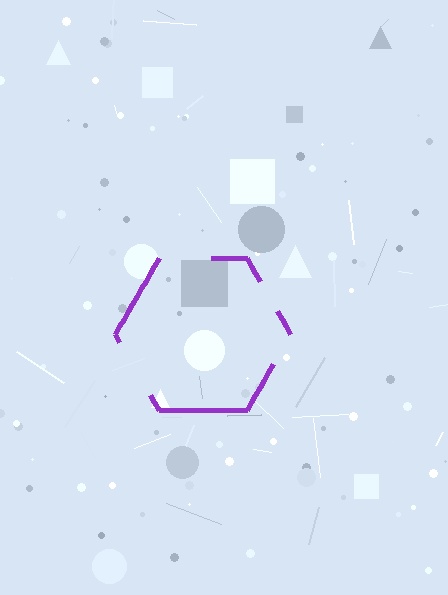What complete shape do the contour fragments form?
The contour fragments form a hexagon.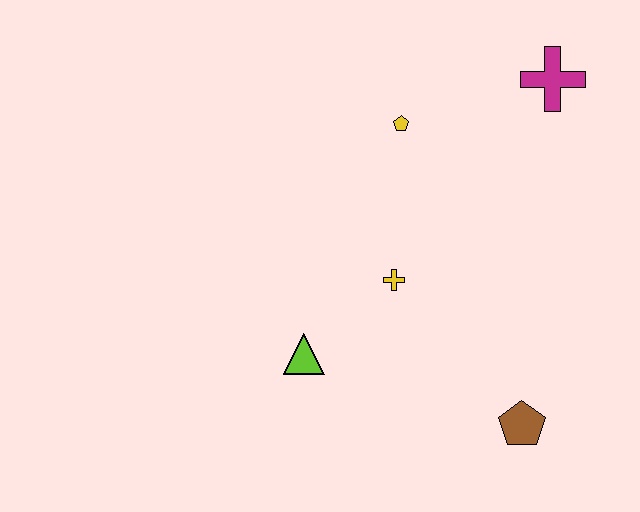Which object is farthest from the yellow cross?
The magenta cross is farthest from the yellow cross.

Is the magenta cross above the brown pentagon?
Yes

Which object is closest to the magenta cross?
The yellow pentagon is closest to the magenta cross.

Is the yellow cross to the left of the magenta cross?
Yes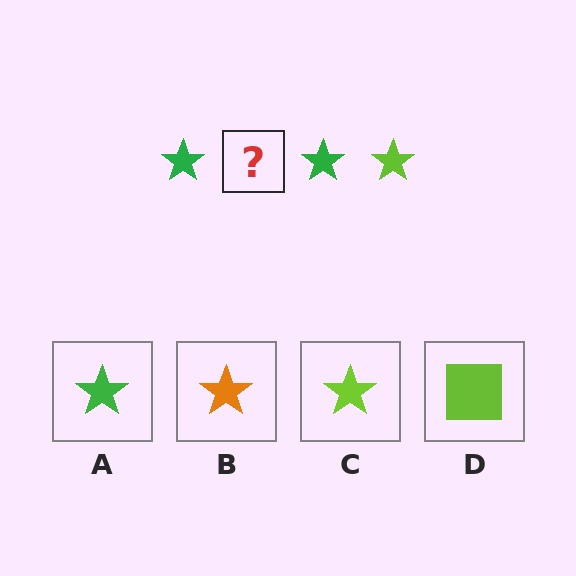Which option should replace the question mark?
Option C.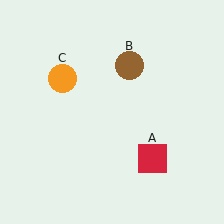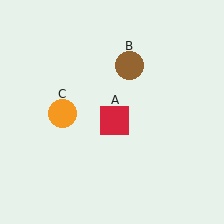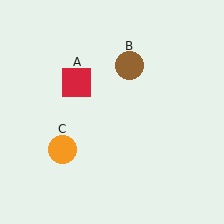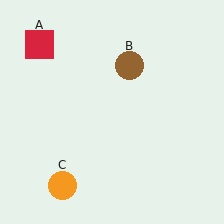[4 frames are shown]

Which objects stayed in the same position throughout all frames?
Brown circle (object B) remained stationary.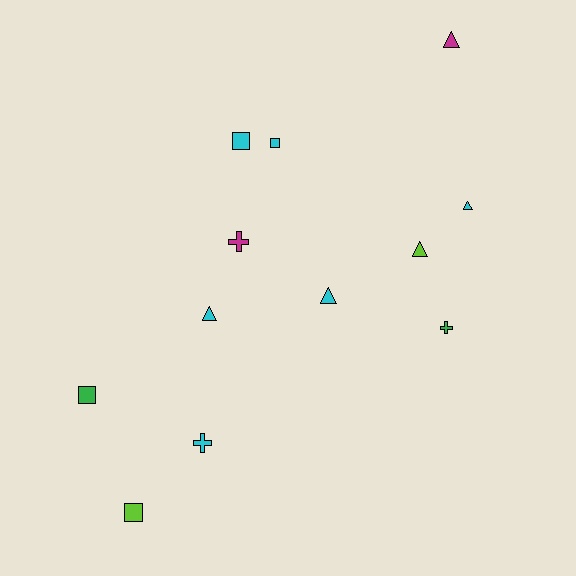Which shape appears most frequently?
Triangle, with 5 objects.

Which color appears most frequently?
Cyan, with 6 objects.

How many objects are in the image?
There are 12 objects.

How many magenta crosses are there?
There is 1 magenta cross.